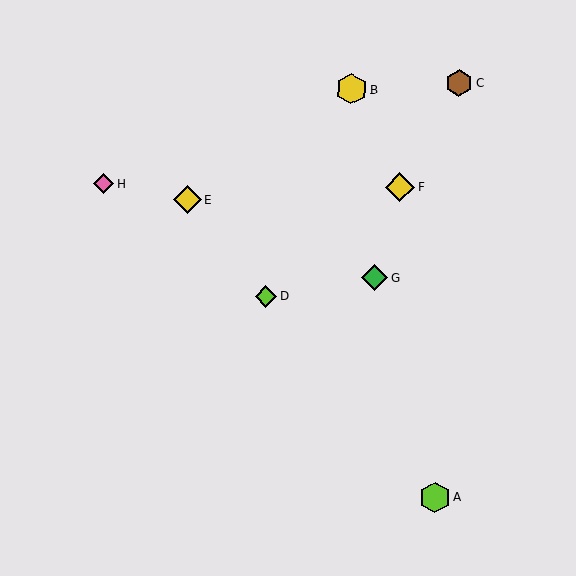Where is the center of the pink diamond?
The center of the pink diamond is at (103, 183).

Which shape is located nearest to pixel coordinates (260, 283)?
The lime diamond (labeled D) at (266, 296) is nearest to that location.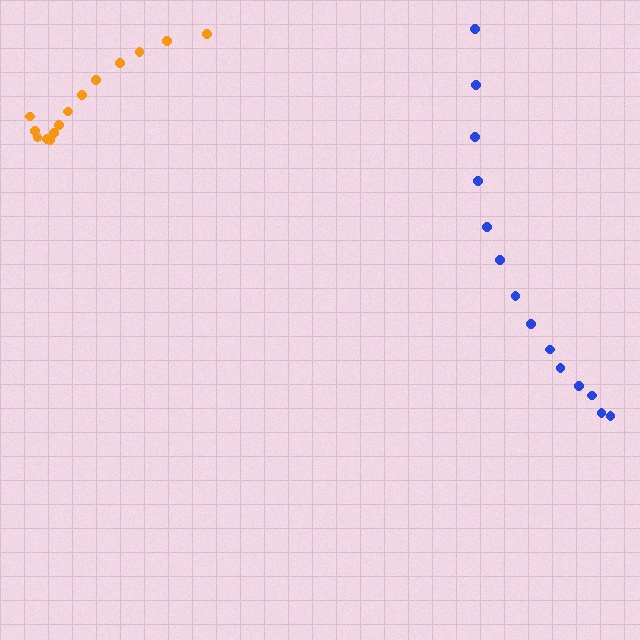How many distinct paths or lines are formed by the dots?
There are 2 distinct paths.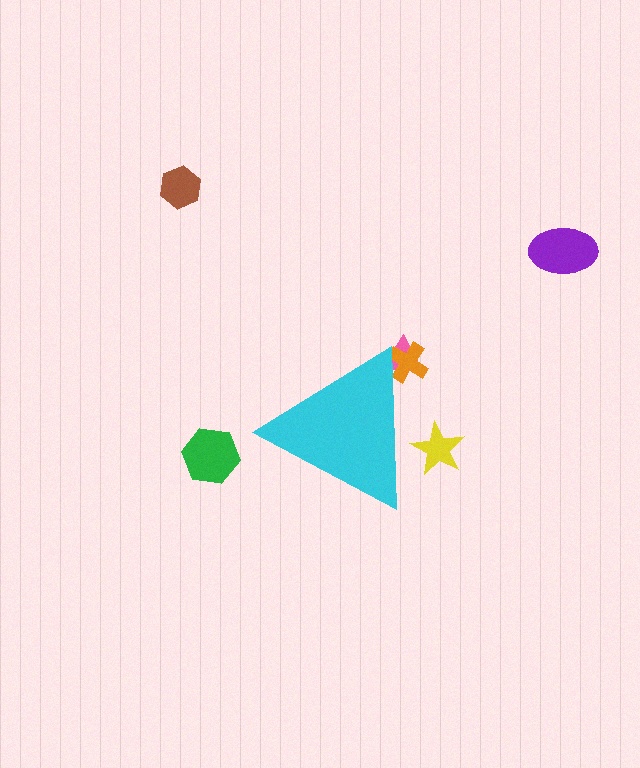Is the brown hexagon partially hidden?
No, the brown hexagon is fully visible.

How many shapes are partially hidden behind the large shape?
3 shapes are partially hidden.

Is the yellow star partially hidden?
Yes, the yellow star is partially hidden behind the cyan triangle.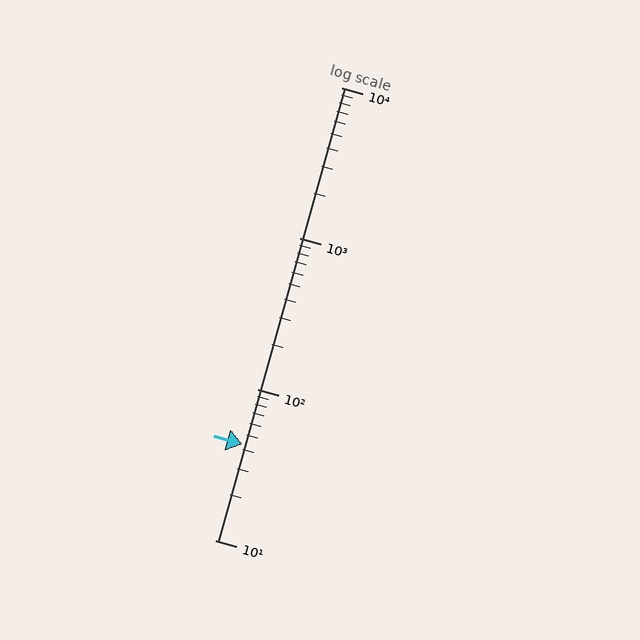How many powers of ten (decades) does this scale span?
The scale spans 3 decades, from 10 to 10000.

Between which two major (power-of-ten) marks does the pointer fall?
The pointer is between 10 and 100.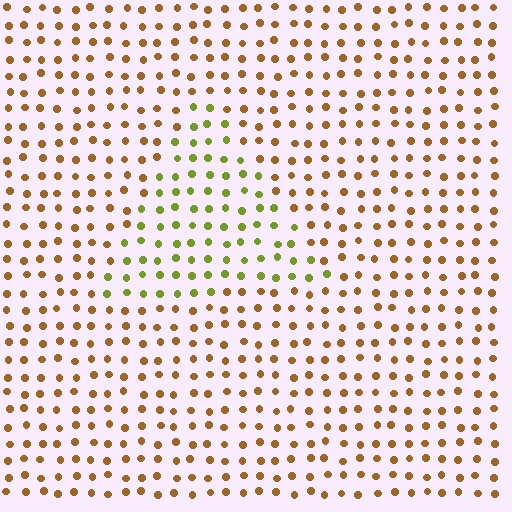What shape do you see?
I see a triangle.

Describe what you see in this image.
The image is filled with small brown elements in a uniform arrangement. A triangle-shaped region is visible where the elements are tinted to a slightly different hue, forming a subtle color boundary.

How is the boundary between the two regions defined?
The boundary is defined purely by a slight shift in hue (about 48 degrees). Spacing, size, and orientation are identical on both sides.